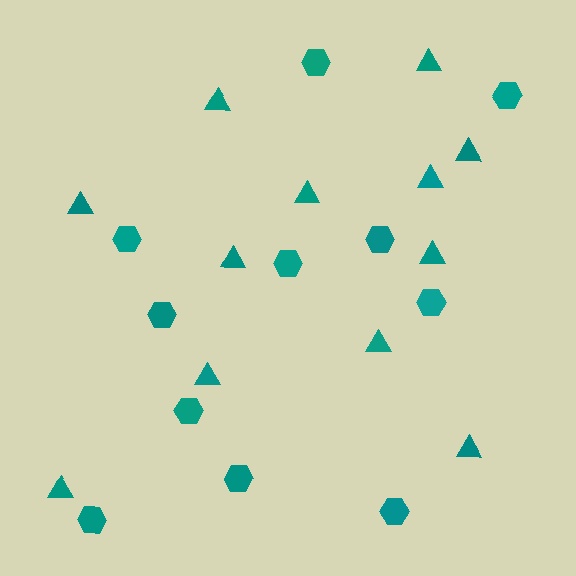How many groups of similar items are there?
There are 2 groups: one group of triangles (12) and one group of hexagons (11).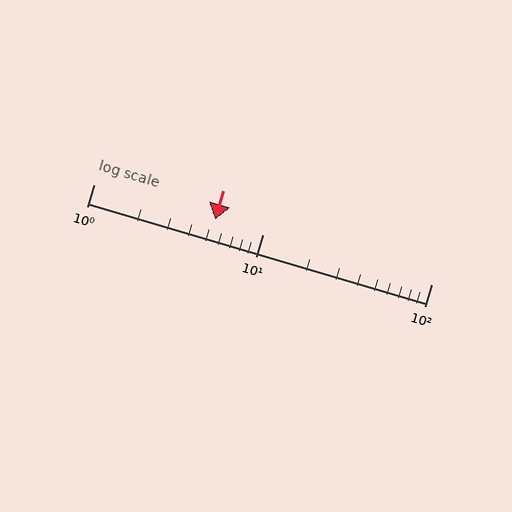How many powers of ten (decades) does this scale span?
The scale spans 2 decades, from 1 to 100.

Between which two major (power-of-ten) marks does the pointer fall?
The pointer is between 1 and 10.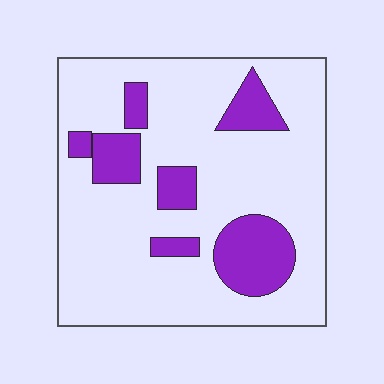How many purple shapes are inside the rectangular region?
7.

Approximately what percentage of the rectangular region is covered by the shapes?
Approximately 20%.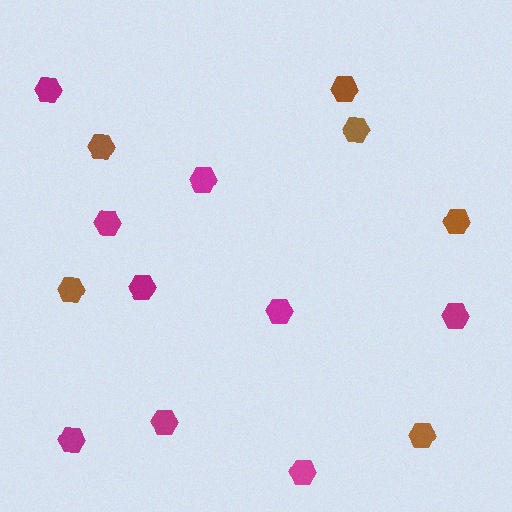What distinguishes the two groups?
There are 2 groups: one group of magenta hexagons (9) and one group of brown hexagons (6).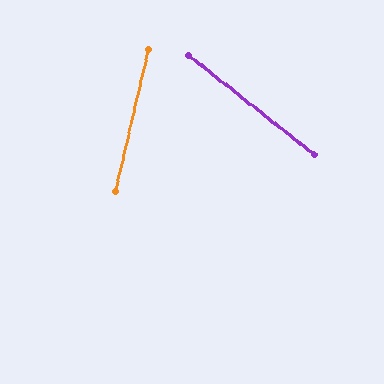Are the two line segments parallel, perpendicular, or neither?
Neither parallel nor perpendicular — they differ by about 65°.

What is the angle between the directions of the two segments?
Approximately 65 degrees.